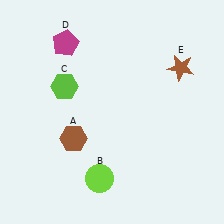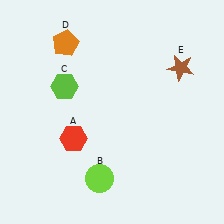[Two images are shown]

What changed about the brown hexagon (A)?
In Image 1, A is brown. In Image 2, it changed to red.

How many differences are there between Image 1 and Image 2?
There are 2 differences between the two images.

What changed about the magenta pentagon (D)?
In Image 1, D is magenta. In Image 2, it changed to orange.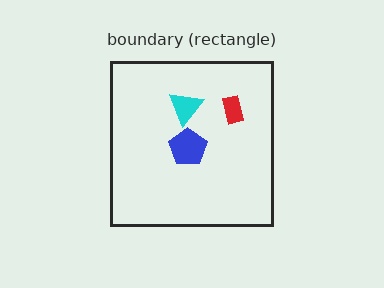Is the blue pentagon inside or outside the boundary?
Inside.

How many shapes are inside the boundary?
3 inside, 0 outside.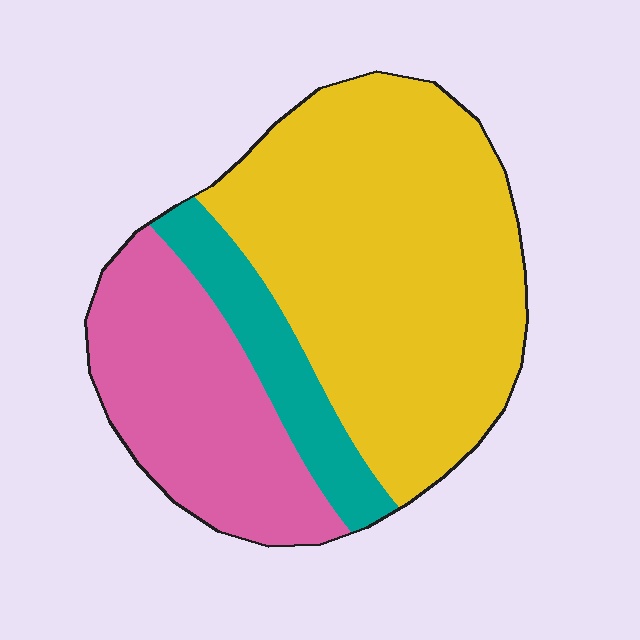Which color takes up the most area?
Yellow, at roughly 60%.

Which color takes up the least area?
Teal, at roughly 15%.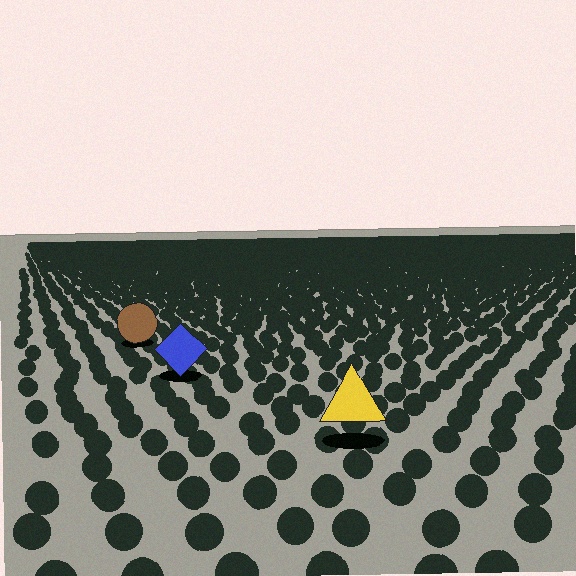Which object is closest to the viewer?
The yellow triangle is closest. The texture marks near it are larger and more spread out.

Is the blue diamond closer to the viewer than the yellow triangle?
No. The yellow triangle is closer — you can tell from the texture gradient: the ground texture is coarser near it.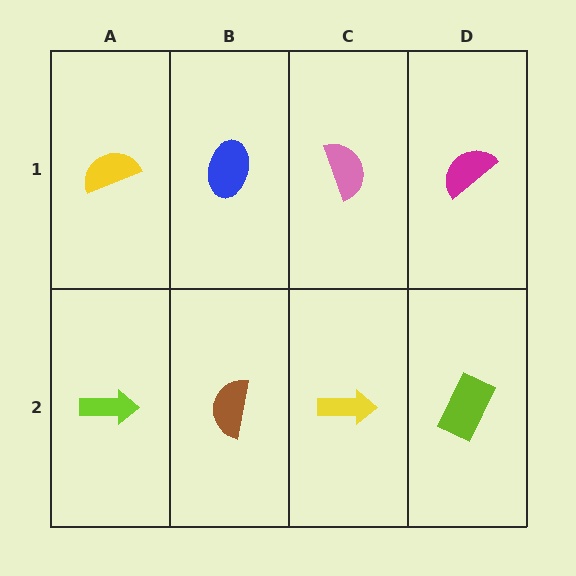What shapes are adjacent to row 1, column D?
A lime rectangle (row 2, column D), a pink semicircle (row 1, column C).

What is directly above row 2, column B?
A blue ellipse.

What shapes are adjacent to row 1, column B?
A brown semicircle (row 2, column B), a yellow semicircle (row 1, column A), a pink semicircle (row 1, column C).